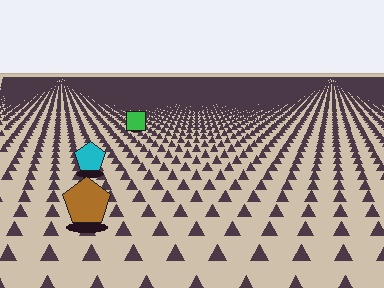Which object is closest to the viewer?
The brown pentagon is closest. The texture marks near it are larger and more spread out.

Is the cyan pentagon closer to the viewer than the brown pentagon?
No. The brown pentagon is closer — you can tell from the texture gradient: the ground texture is coarser near it.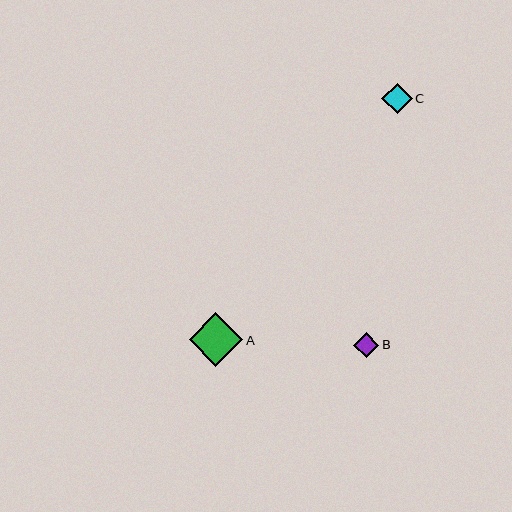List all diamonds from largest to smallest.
From largest to smallest: A, C, B.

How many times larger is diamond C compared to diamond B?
Diamond C is approximately 1.2 times the size of diamond B.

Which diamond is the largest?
Diamond A is the largest with a size of approximately 54 pixels.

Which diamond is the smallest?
Diamond B is the smallest with a size of approximately 25 pixels.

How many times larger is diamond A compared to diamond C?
Diamond A is approximately 1.8 times the size of diamond C.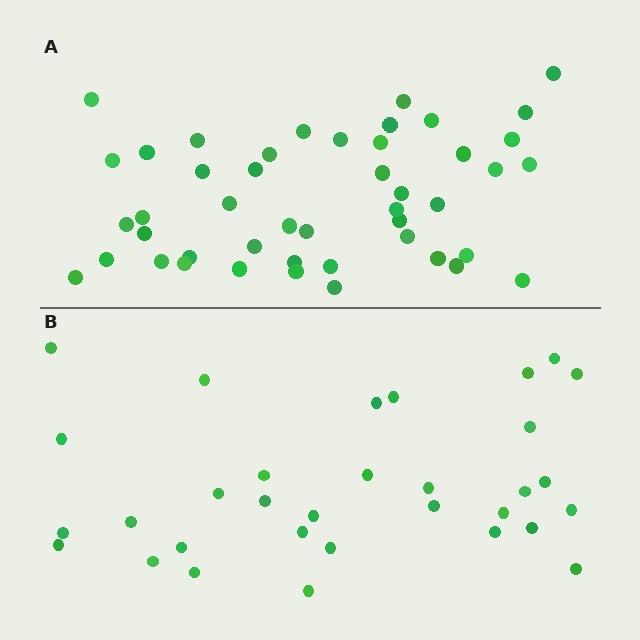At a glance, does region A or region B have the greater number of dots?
Region A (the top region) has more dots.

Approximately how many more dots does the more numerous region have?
Region A has approximately 15 more dots than region B.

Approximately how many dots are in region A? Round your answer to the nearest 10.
About 50 dots. (The exact count is 46, which rounds to 50.)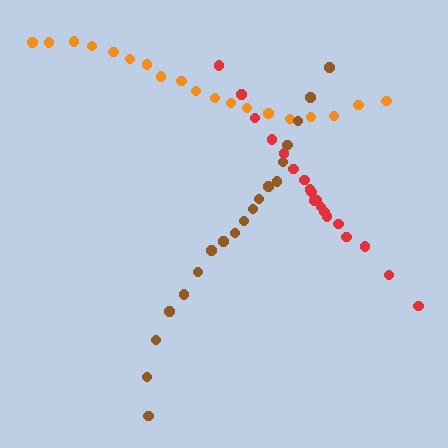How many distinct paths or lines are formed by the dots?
There are 3 distinct paths.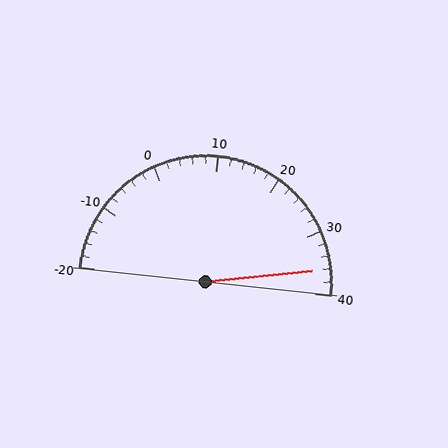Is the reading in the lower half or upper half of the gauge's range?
The reading is in the upper half of the range (-20 to 40).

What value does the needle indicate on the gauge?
The needle indicates approximately 36.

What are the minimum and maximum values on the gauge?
The gauge ranges from -20 to 40.